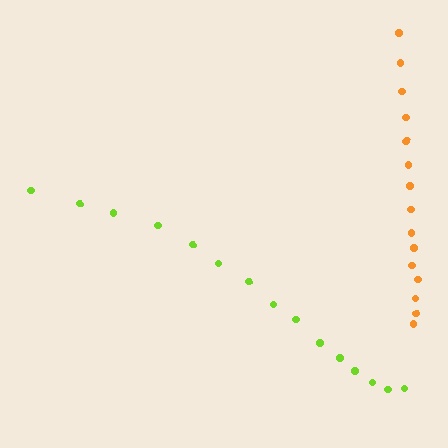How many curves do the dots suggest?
There are 2 distinct paths.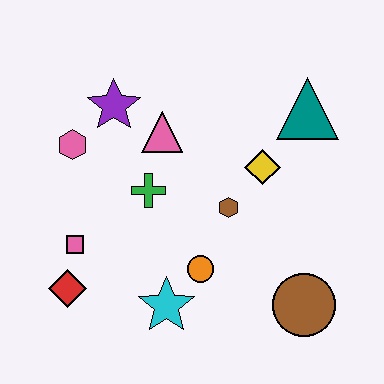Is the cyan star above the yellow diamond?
No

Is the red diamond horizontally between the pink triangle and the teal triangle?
No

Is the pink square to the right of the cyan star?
No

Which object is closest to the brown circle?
The orange circle is closest to the brown circle.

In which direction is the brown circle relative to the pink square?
The brown circle is to the right of the pink square.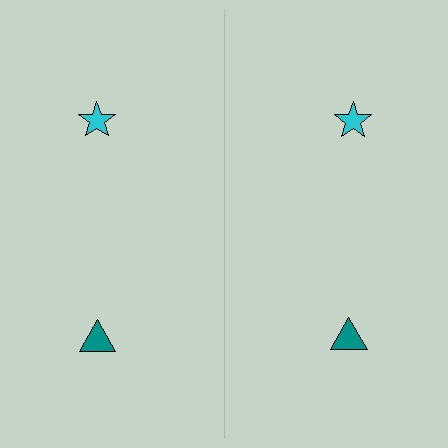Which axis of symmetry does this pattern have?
The pattern has a vertical axis of symmetry running through the center of the image.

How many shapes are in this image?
There are 4 shapes in this image.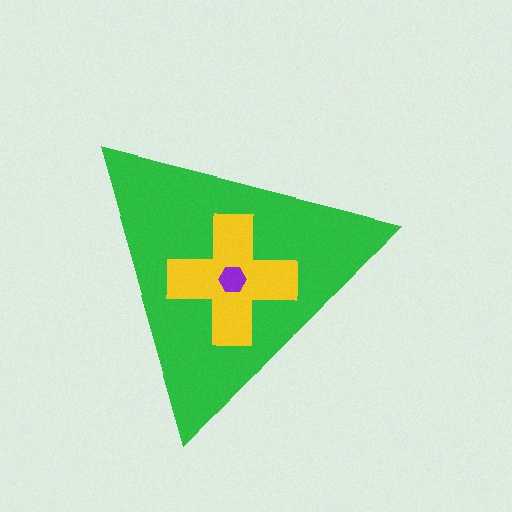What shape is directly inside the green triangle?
The yellow cross.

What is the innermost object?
The purple hexagon.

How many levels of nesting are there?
3.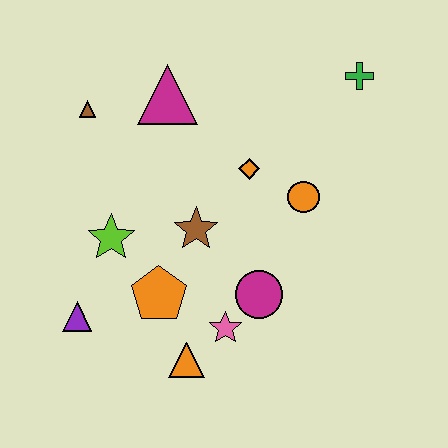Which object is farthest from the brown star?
The green cross is farthest from the brown star.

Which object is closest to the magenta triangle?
The brown triangle is closest to the magenta triangle.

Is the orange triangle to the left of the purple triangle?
No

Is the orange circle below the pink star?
No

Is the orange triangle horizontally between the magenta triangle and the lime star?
No